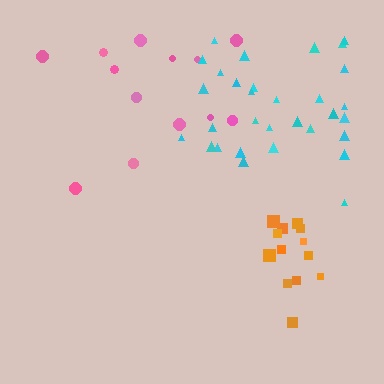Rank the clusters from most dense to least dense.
orange, cyan, pink.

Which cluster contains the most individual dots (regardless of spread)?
Cyan (31).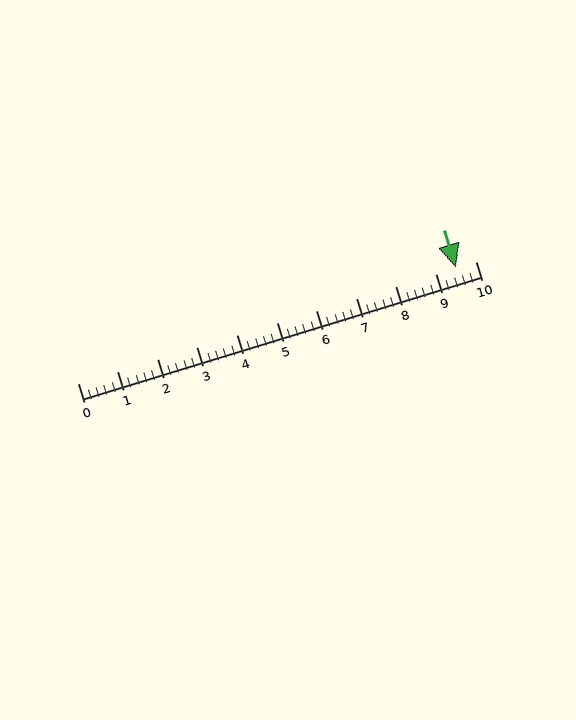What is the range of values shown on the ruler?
The ruler shows values from 0 to 10.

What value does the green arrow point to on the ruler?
The green arrow points to approximately 9.5.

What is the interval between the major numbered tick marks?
The major tick marks are spaced 1 units apart.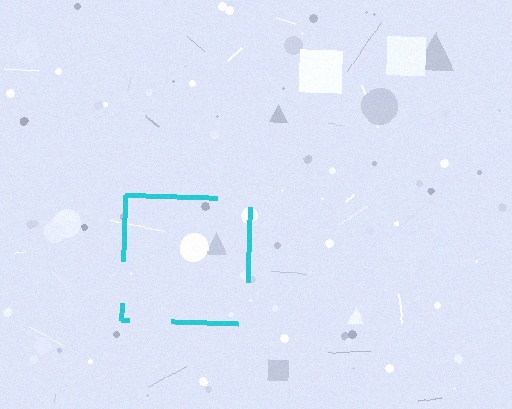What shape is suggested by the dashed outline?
The dashed outline suggests a square.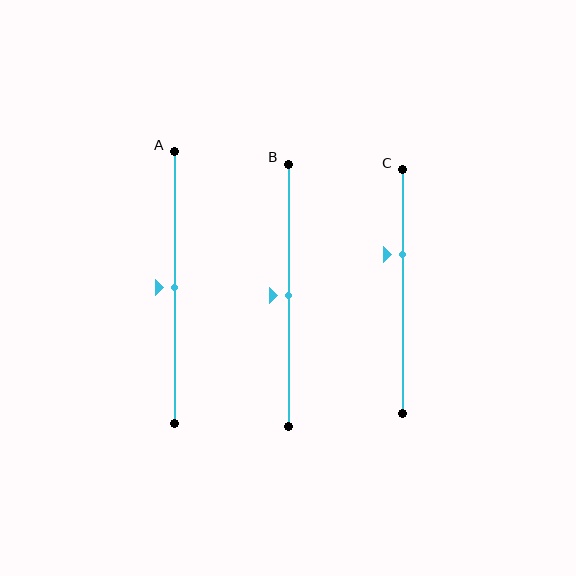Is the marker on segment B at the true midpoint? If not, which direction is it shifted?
Yes, the marker on segment B is at the true midpoint.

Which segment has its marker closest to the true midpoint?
Segment A has its marker closest to the true midpoint.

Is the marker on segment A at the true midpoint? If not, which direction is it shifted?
Yes, the marker on segment A is at the true midpoint.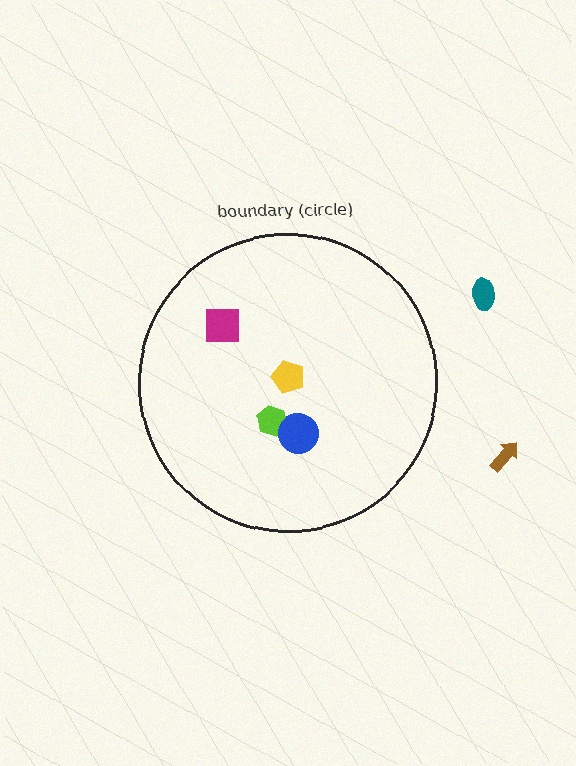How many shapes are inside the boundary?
4 inside, 2 outside.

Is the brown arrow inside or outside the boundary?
Outside.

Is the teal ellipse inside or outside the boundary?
Outside.